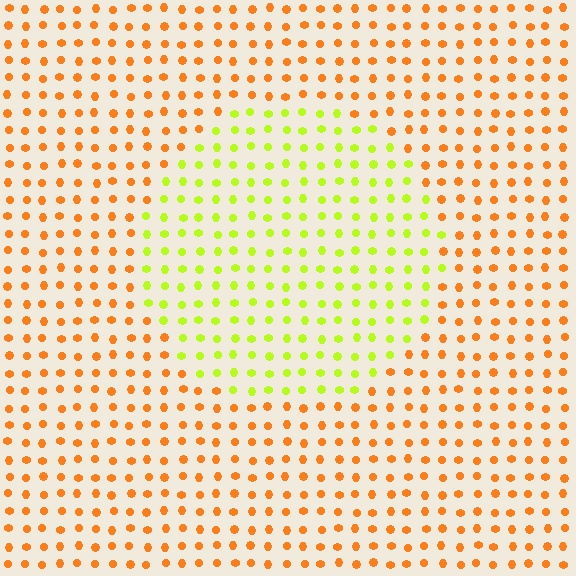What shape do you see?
I see a circle.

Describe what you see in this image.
The image is filled with small orange elements in a uniform arrangement. A circle-shaped region is visible where the elements are tinted to a slightly different hue, forming a subtle color boundary.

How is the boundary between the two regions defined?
The boundary is defined purely by a slight shift in hue (about 53 degrees). Spacing, size, and orientation are identical on both sides.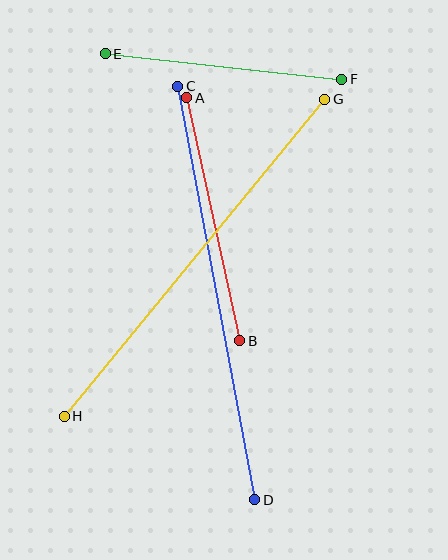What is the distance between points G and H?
The distance is approximately 410 pixels.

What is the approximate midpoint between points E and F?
The midpoint is at approximately (223, 66) pixels.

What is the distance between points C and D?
The distance is approximately 421 pixels.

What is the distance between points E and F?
The distance is approximately 238 pixels.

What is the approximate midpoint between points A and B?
The midpoint is at approximately (213, 219) pixels.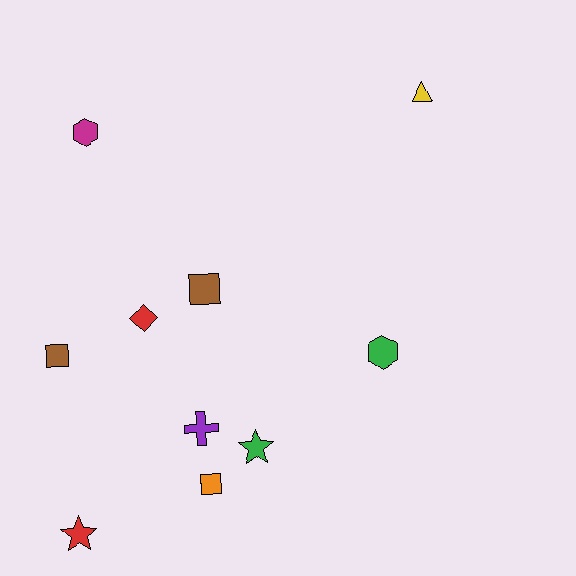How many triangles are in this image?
There is 1 triangle.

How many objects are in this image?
There are 10 objects.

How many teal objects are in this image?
There are no teal objects.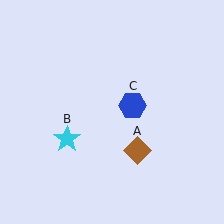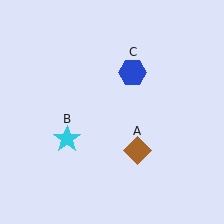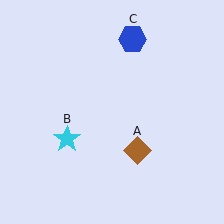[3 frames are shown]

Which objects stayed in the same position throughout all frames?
Brown diamond (object A) and cyan star (object B) remained stationary.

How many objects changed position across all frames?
1 object changed position: blue hexagon (object C).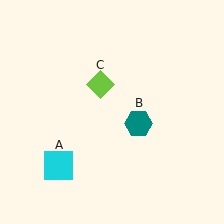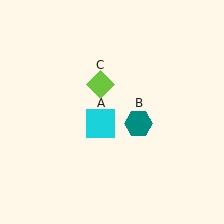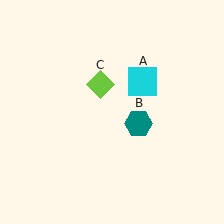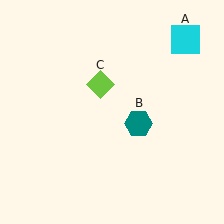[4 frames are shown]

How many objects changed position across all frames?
1 object changed position: cyan square (object A).